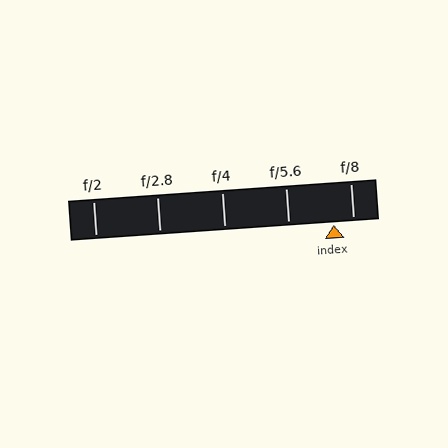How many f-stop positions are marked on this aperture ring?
There are 5 f-stop positions marked.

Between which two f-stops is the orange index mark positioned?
The index mark is between f/5.6 and f/8.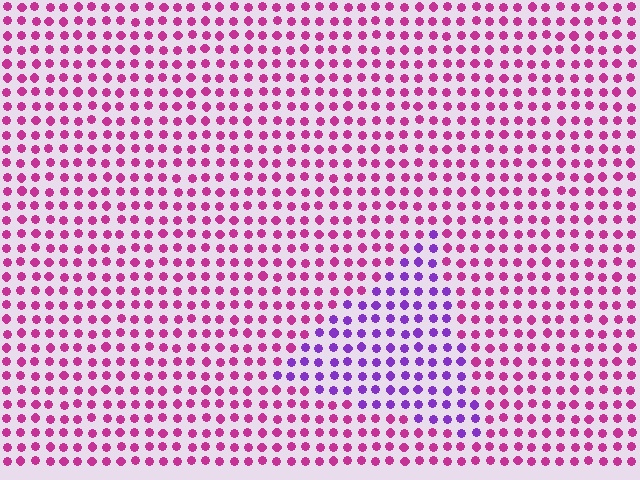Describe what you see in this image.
The image is filled with small magenta elements in a uniform arrangement. A triangle-shaped region is visible where the elements are tinted to a slightly different hue, forming a subtle color boundary.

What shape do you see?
I see a triangle.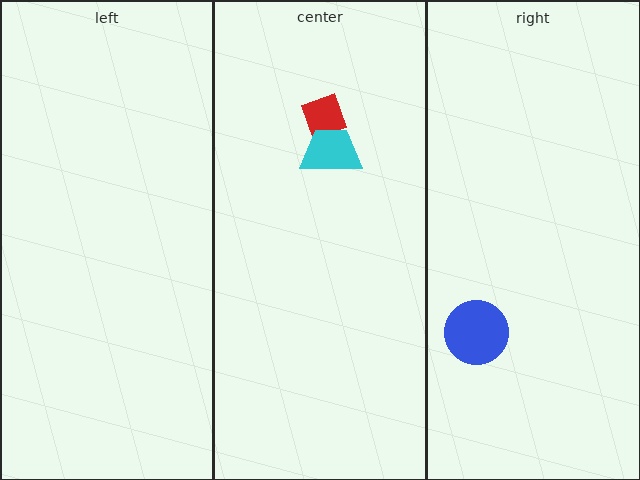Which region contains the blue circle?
The right region.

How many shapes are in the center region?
2.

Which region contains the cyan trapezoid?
The center region.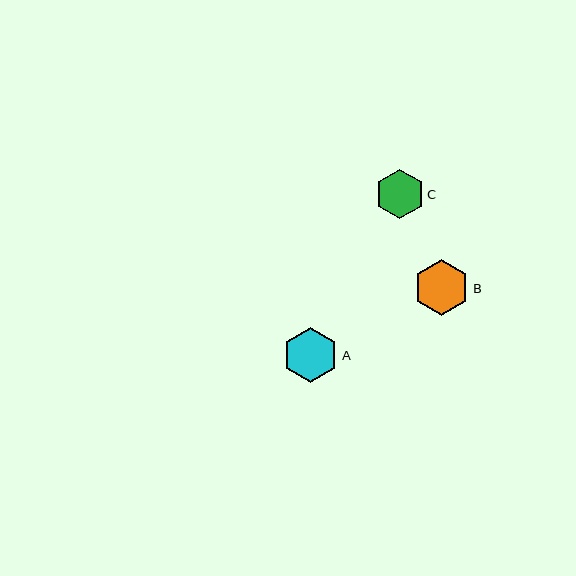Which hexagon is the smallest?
Hexagon C is the smallest with a size of approximately 49 pixels.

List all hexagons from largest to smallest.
From largest to smallest: A, B, C.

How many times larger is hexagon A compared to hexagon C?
Hexagon A is approximately 1.1 times the size of hexagon C.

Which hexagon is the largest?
Hexagon A is the largest with a size of approximately 56 pixels.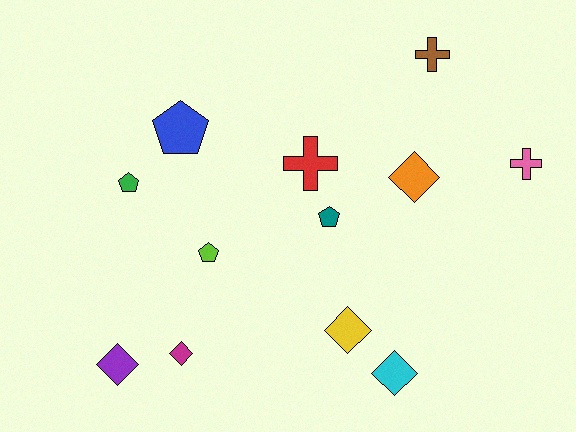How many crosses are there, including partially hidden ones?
There are 3 crosses.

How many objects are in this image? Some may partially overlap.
There are 12 objects.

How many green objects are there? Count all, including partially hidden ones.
There is 1 green object.